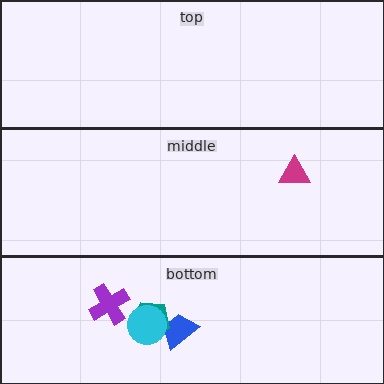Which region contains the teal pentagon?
The bottom region.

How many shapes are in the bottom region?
4.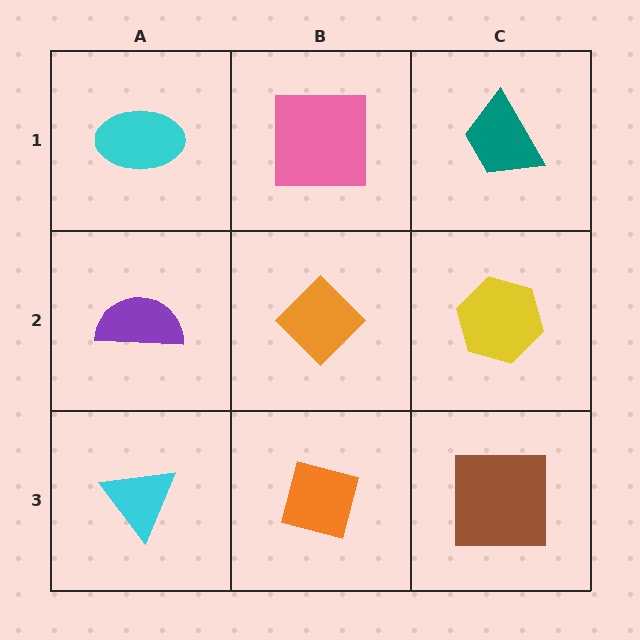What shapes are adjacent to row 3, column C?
A yellow hexagon (row 2, column C), an orange square (row 3, column B).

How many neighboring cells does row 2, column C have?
3.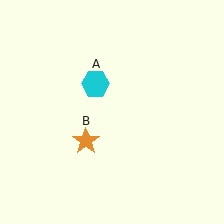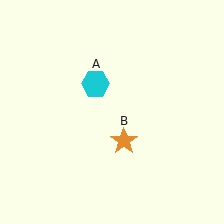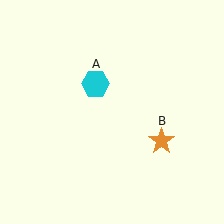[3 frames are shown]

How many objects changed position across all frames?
1 object changed position: orange star (object B).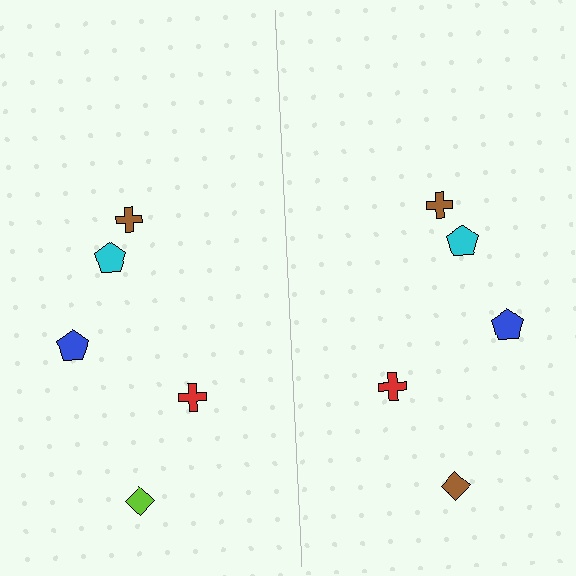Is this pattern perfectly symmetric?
No, the pattern is not perfectly symmetric. The brown diamond on the right side breaks the symmetry — its mirror counterpart is lime.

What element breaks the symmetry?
The brown diamond on the right side breaks the symmetry — its mirror counterpart is lime.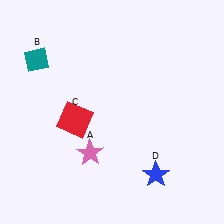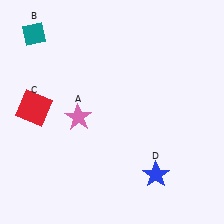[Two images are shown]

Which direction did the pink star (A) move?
The pink star (A) moved up.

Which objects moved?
The objects that moved are: the pink star (A), the teal diamond (B), the red square (C).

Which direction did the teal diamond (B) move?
The teal diamond (B) moved up.